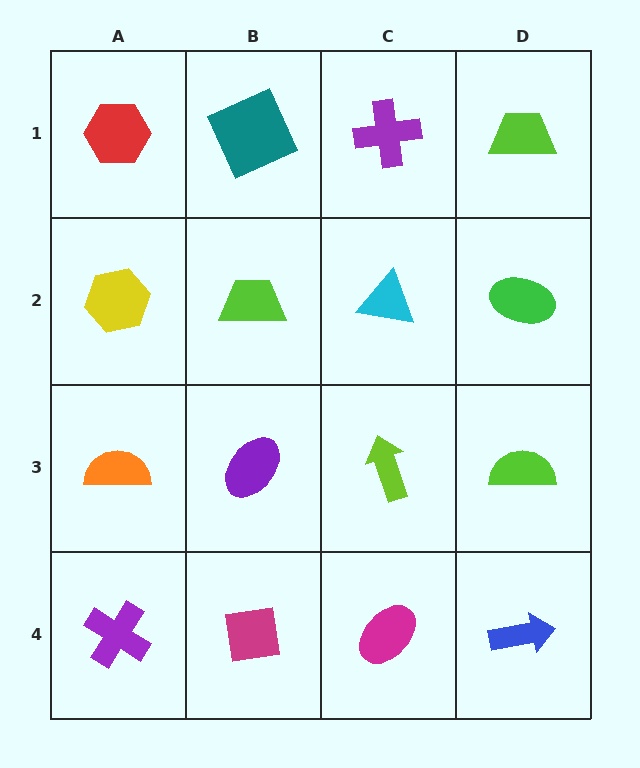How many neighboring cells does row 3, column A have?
3.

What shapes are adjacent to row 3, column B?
A lime trapezoid (row 2, column B), a magenta square (row 4, column B), an orange semicircle (row 3, column A), a lime arrow (row 3, column C).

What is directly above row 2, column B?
A teal square.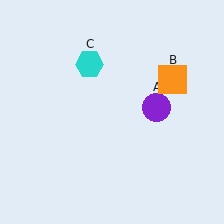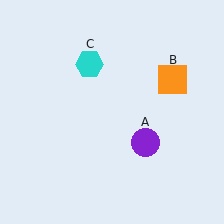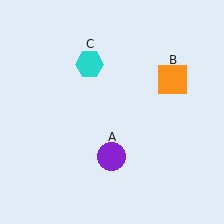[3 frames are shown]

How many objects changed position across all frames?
1 object changed position: purple circle (object A).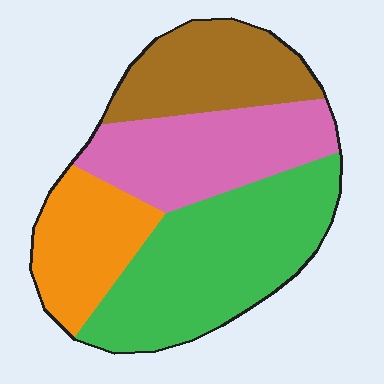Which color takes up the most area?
Green, at roughly 35%.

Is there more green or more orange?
Green.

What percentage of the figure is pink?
Pink takes up between a quarter and a half of the figure.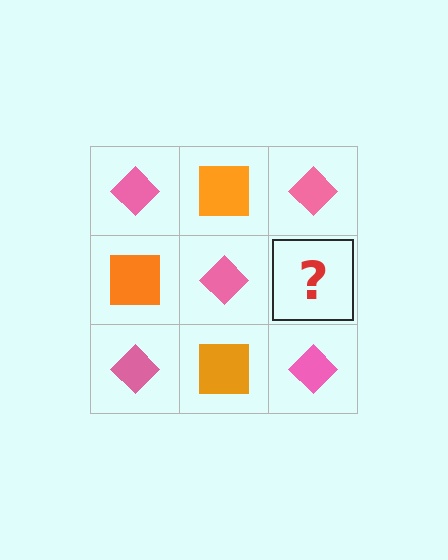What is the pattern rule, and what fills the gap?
The rule is that it alternates pink diamond and orange square in a checkerboard pattern. The gap should be filled with an orange square.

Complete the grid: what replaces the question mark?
The question mark should be replaced with an orange square.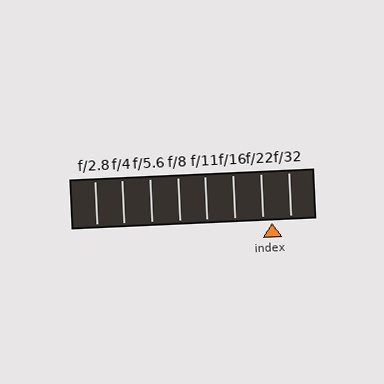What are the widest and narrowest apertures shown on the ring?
The widest aperture shown is f/2.8 and the narrowest is f/32.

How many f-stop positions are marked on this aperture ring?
There are 8 f-stop positions marked.